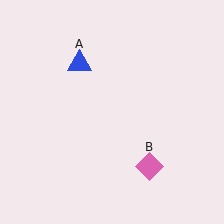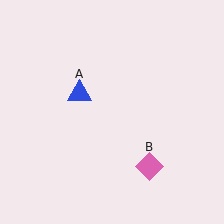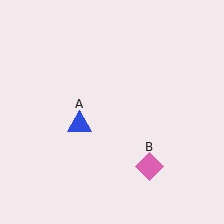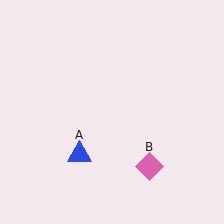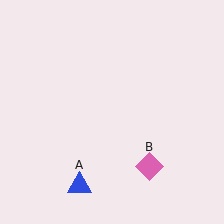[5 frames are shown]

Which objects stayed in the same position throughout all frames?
Pink diamond (object B) remained stationary.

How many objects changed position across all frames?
1 object changed position: blue triangle (object A).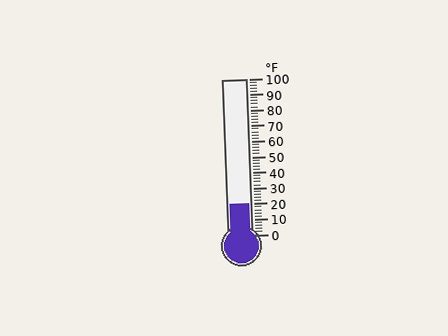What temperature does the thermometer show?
The thermometer shows approximately 20°F.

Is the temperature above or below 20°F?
The temperature is at 20°F.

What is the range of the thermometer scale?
The thermometer scale ranges from 0°F to 100°F.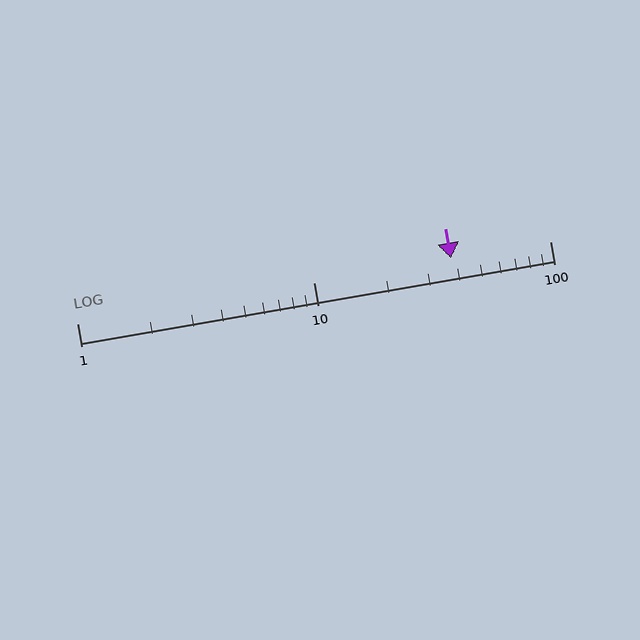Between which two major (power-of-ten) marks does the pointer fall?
The pointer is between 10 and 100.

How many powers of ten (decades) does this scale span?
The scale spans 2 decades, from 1 to 100.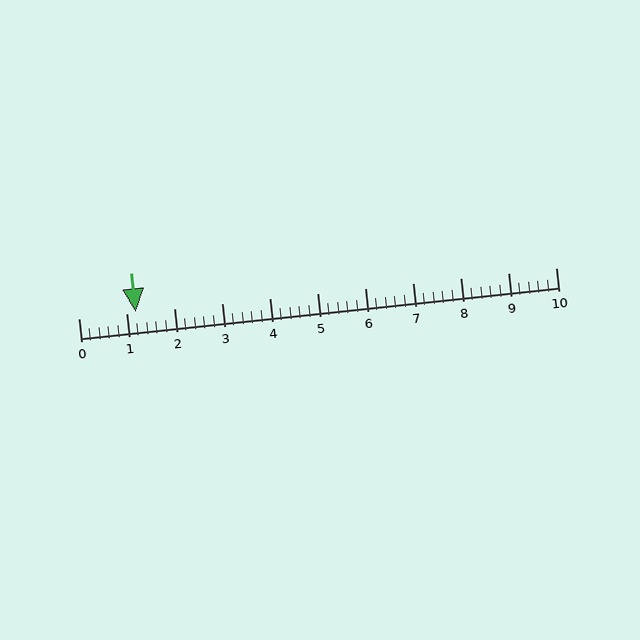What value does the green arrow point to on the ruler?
The green arrow points to approximately 1.2.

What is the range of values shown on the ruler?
The ruler shows values from 0 to 10.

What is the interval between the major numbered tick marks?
The major tick marks are spaced 1 units apart.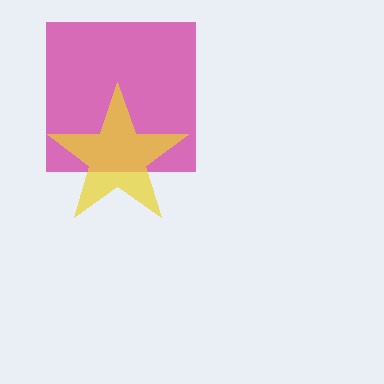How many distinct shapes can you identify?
There are 2 distinct shapes: a magenta square, a yellow star.